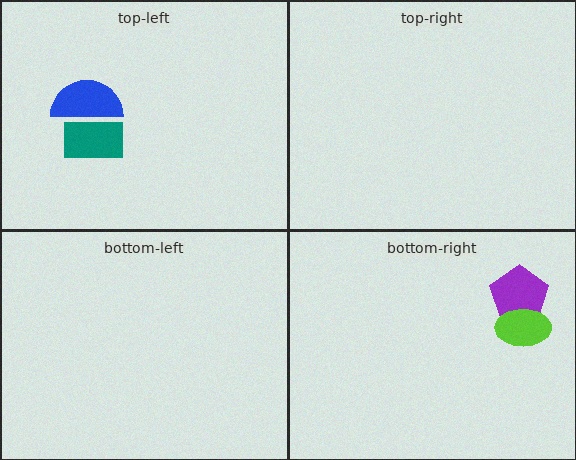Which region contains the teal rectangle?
The top-left region.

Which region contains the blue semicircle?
The top-left region.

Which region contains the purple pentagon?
The bottom-right region.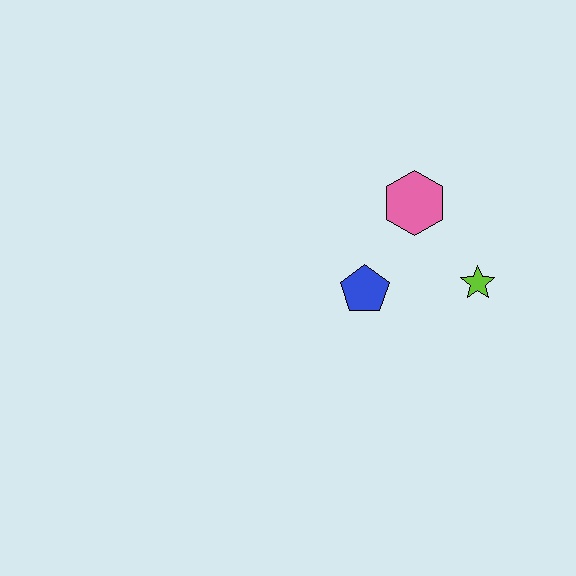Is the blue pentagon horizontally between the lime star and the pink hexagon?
No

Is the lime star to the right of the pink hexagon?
Yes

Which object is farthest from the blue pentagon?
The lime star is farthest from the blue pentagon.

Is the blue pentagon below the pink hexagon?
Yes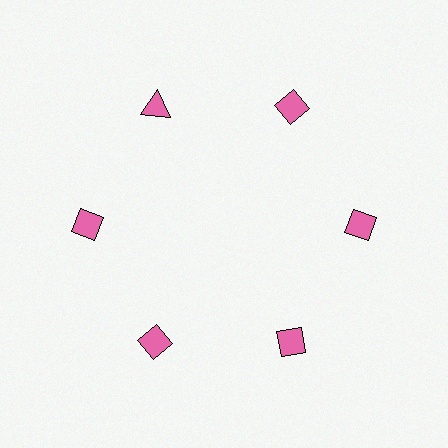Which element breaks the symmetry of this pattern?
The pink triangle at roughly the 11 o'clock position breaks the symmetry. All other shapes are pink diamonds.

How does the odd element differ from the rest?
It has a different shape: triangle instead of diamond.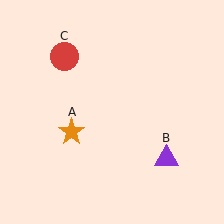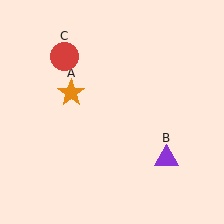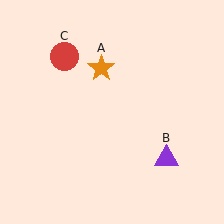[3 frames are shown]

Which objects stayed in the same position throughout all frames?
Purple triangle (object B) and red circle (object C) remained stationary.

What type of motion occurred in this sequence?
The orange star (object A) rotated clockwise around the center of the scene.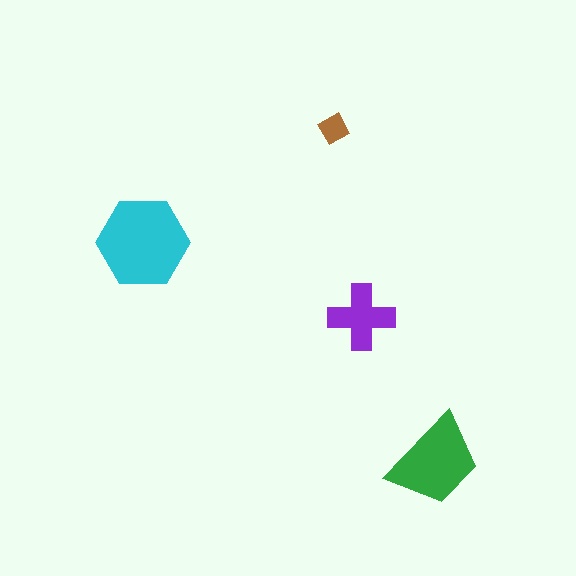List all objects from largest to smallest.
The cyan hexagon, the green trapezoid, the purple cross, the brown diamond.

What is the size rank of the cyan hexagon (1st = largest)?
1st.